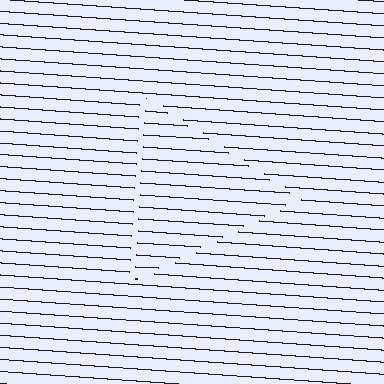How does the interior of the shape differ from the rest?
The interior of the shape contains the same grating, shifted by half a period — the contour is defined by the phase discontinuity where line-ends from the inner and outer gratings abut.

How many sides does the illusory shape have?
3 sides — the line-ends trace a triangle.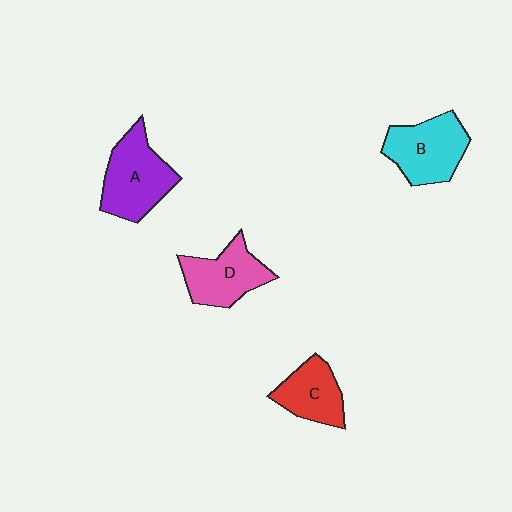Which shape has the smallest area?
Shape C (red).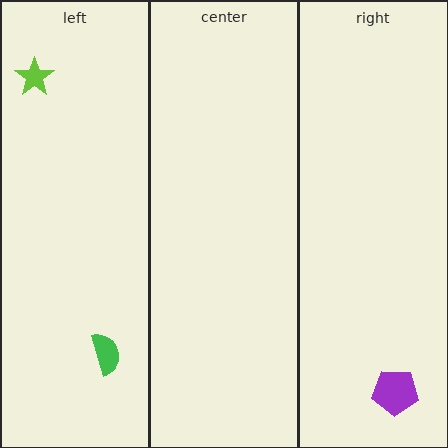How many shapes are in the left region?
2.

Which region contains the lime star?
The left region.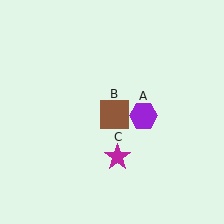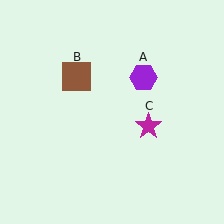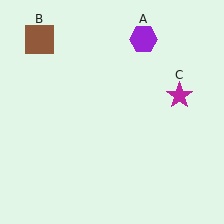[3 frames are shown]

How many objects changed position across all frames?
3 objects changed position: purple hexagon (object A), brown square (object B), magenta star (object C).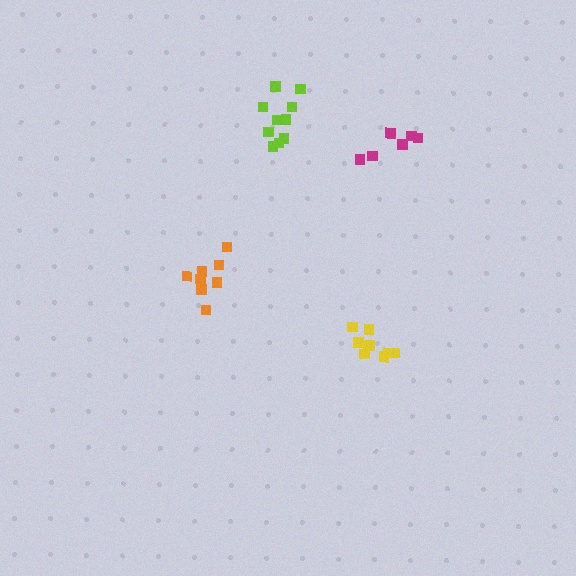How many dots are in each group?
Group 1: 8 dots, Group 2: 9 dots, Group 3: 10 dots, Group 4: 6 dots (33 total).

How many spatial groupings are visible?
There are 4 spatial groupings.